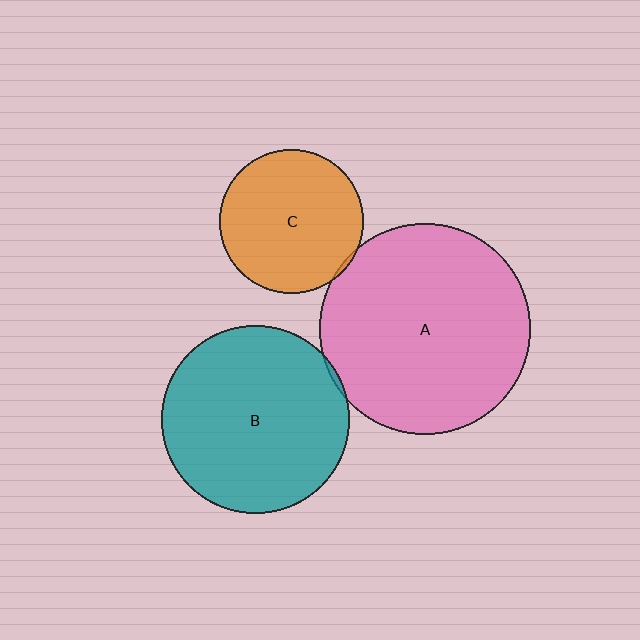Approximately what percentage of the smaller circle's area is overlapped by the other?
Approximately 5%.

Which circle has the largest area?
Circle A (pink).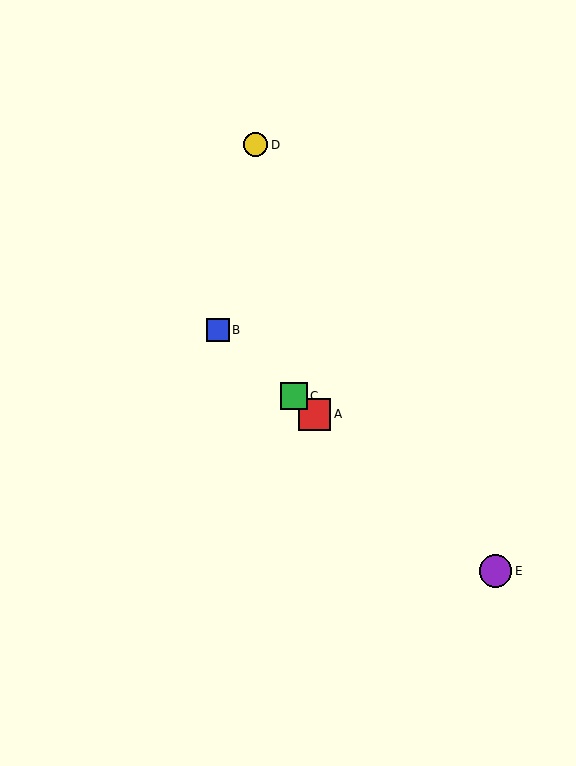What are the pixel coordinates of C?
Object C is at (294, 396).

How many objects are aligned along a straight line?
4 objects (A, B, C, E) are aligned along a straight line.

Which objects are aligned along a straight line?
Objects A, B, C, E are aligned along a straight line.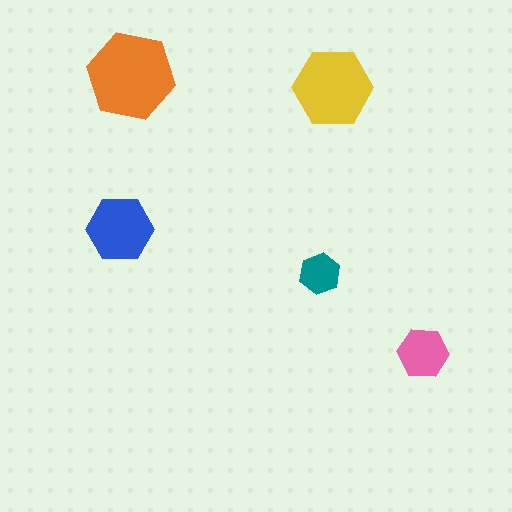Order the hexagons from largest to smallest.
the orange one, the yellow one, the blue one, the pink one, the teal one.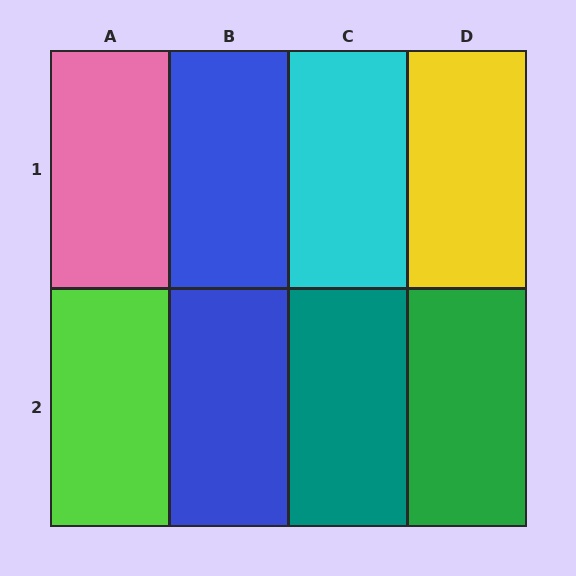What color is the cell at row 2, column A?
Lime.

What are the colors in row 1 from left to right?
Pink, blue, cyan, yellow.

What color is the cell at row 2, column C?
Teal.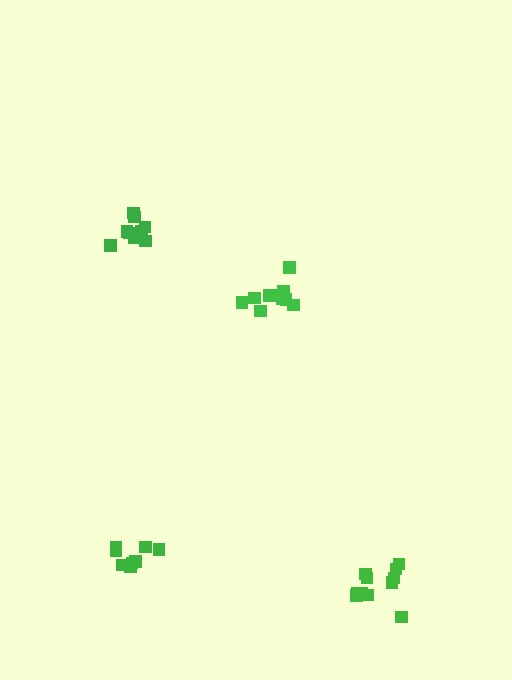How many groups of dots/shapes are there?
There are 4 groups.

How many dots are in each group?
Group 1: 11 dots, Group 2: 10 dots, Group 3: 9 dots, Group 4: 8 dots (38 total).